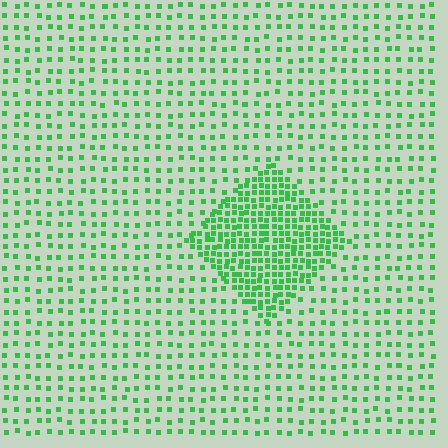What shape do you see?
I see a diamond.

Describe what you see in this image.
The image contains small green elements arranged at two different densities. A diamond-shaped region is visible where the elements are more densely packed than the surrounding area.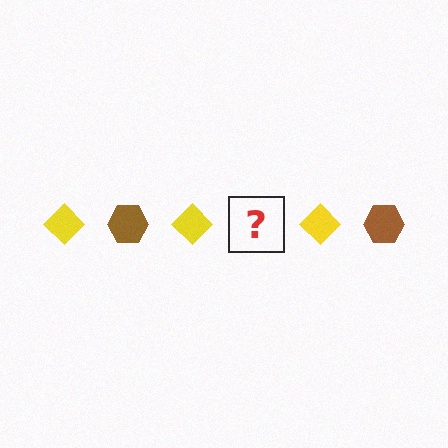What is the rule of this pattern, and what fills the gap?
The rule is that the pattern alternates between yellow diamond and brown hexagon. The gap should be filled with a brown hexagon.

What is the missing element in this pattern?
The missing element is a brown hexagon.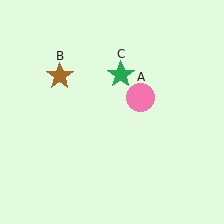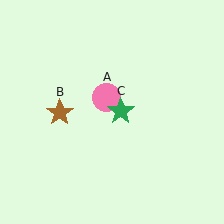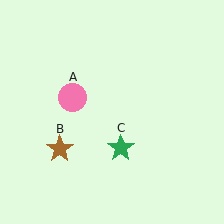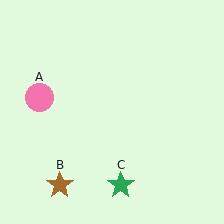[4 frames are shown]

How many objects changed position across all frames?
3 objects changed position: pink circle (object A), brown star (object B), green star (object C).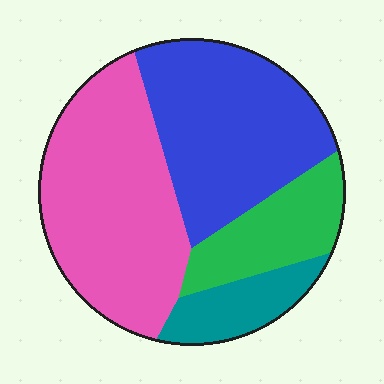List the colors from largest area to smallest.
From largest to smallest: pink, blue, green, teal.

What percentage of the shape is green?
Green takes up about one sixth (1/6) of the shape.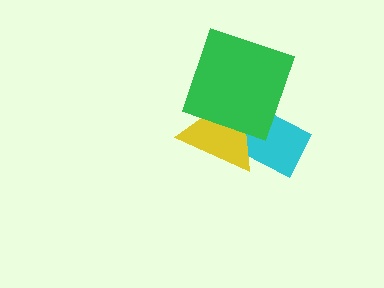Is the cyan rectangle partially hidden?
Yes, it is partially covered by another shape.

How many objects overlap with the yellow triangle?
2 objects overlap with the yellow triangle.